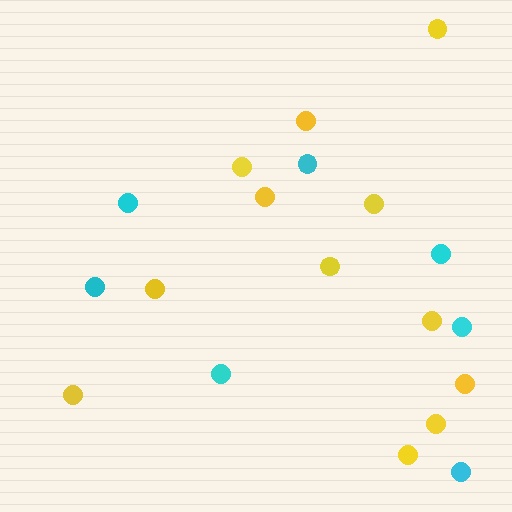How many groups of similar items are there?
There are 2 groups: one group of yellow circles (12) and one group of cyan circles (7).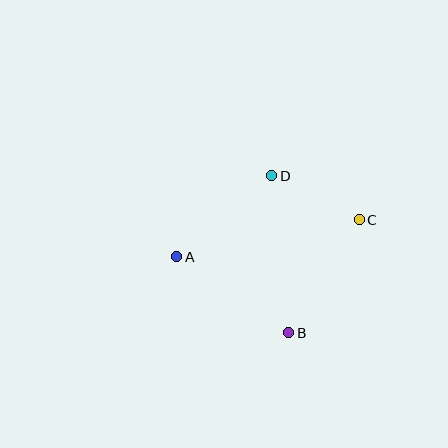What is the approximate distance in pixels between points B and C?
The distance between B and C is approximately 133 pixels.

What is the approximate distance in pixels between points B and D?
The distance between B and D is approximately 158 pixels.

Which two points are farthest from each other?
Points A and C are farthest from each other.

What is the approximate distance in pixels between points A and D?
The distance between A and D is approximately 125 pixels.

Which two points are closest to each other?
Points C and D are closest to each other.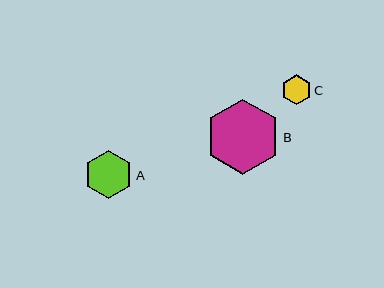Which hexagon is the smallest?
Hexagon C is the smallest with a size of approximately 30 pixels.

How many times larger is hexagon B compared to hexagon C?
Hexagon B is approximately 2.5 times the size of hexagon C.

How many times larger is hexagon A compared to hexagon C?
Hexagon A is approximately 1.6 times the size of hexagon C.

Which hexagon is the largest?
Hexagon B is the largest with a size of approximately 75 pixels.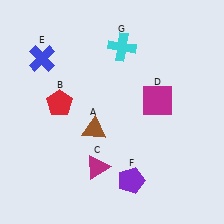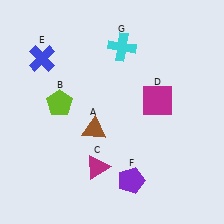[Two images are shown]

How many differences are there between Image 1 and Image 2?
There is 1 difference between the two images.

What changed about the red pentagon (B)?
In Image 1, B is red. In Image 2, it changed to lime.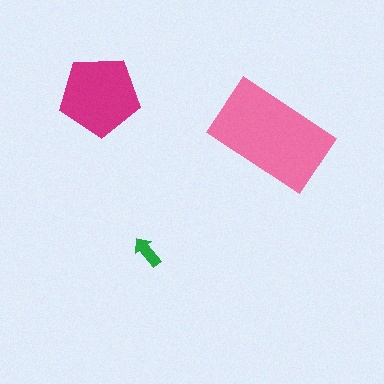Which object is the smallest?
The green arrow.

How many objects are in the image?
There are 3 objects in the image.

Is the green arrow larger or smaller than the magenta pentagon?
Smaller.